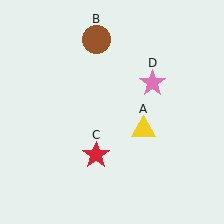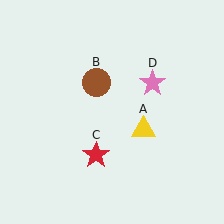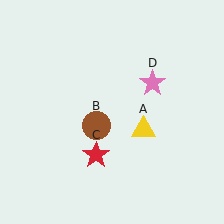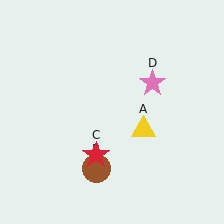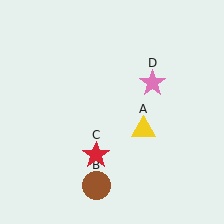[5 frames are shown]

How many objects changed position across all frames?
1 object changed position: brown circle (object B).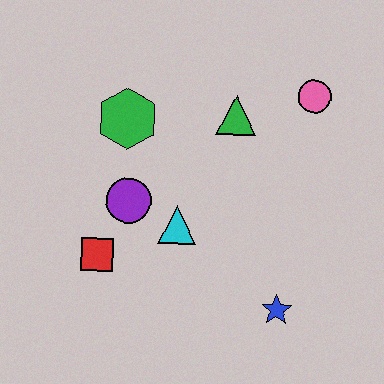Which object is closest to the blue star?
The cyan triangle is closest to the blue star.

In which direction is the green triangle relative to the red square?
The green triangle is above the red square.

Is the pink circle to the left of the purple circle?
No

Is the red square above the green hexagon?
No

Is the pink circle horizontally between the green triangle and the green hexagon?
No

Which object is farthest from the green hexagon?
The blue star is farthest from the green hexagon.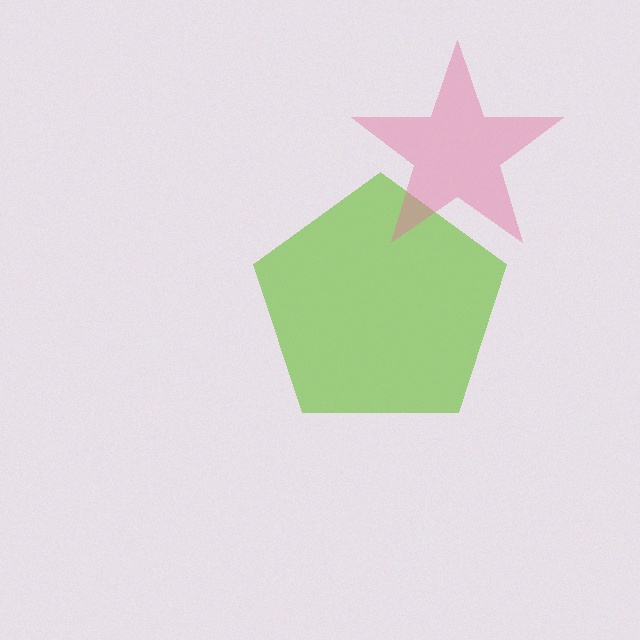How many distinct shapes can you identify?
There are 2 distinct shapes: a lime pentagon, a pink star.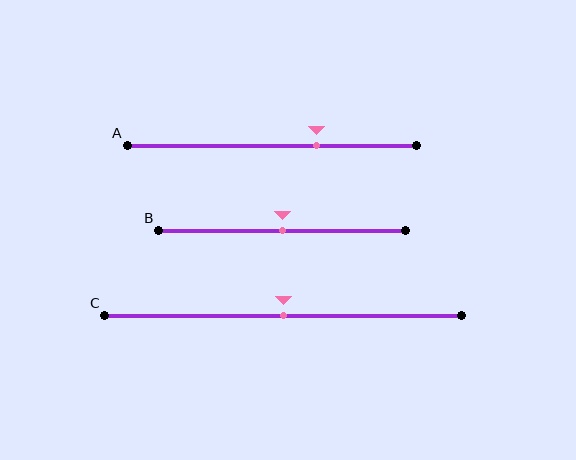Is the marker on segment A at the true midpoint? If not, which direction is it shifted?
No, the marker on segment A is shifted to the right by about 15% of the segment length.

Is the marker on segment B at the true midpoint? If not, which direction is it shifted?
Yes, the marker on segment B is at the true midpoint.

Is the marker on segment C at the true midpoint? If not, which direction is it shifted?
Yes, the marker on segment C is at the true midpoint.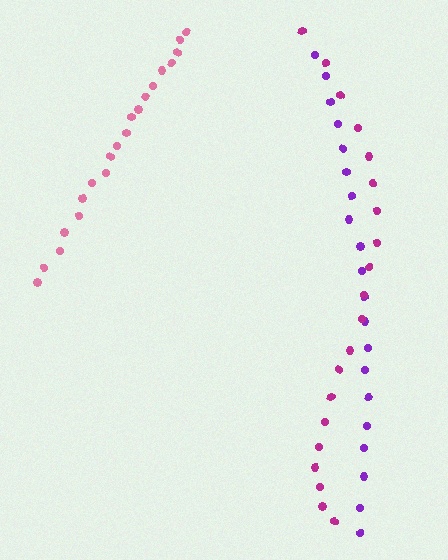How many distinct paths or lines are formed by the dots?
There are 3 distinct paths.